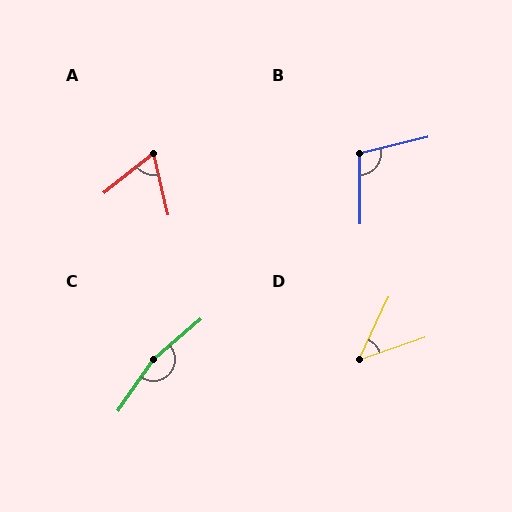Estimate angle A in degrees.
Approximately 65 degrees.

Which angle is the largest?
C, at approximately 165 degrees.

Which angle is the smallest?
D, at approximately 46 degrees.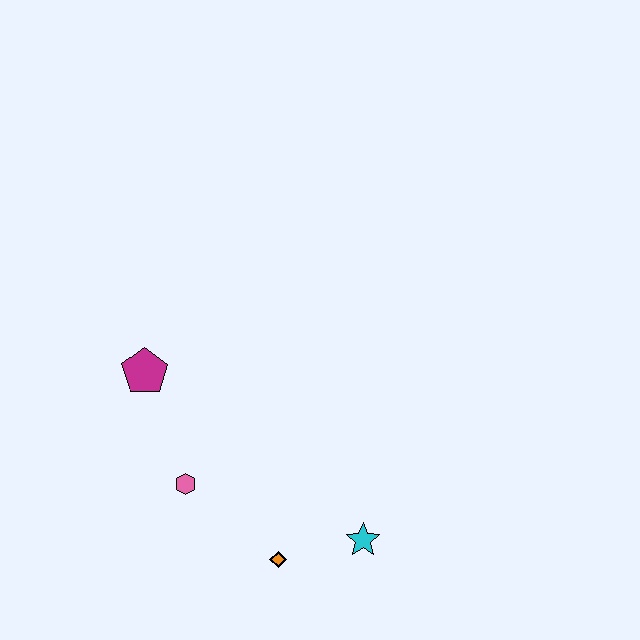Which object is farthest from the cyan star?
The magenta pentagon is farthest from the cyan star.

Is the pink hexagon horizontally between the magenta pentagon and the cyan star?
Yes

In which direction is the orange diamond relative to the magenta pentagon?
The orange diamond is below the magenta pentagon.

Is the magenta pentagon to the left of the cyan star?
Yes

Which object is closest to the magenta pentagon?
The pink hexagon is closest to the magenta pentagon.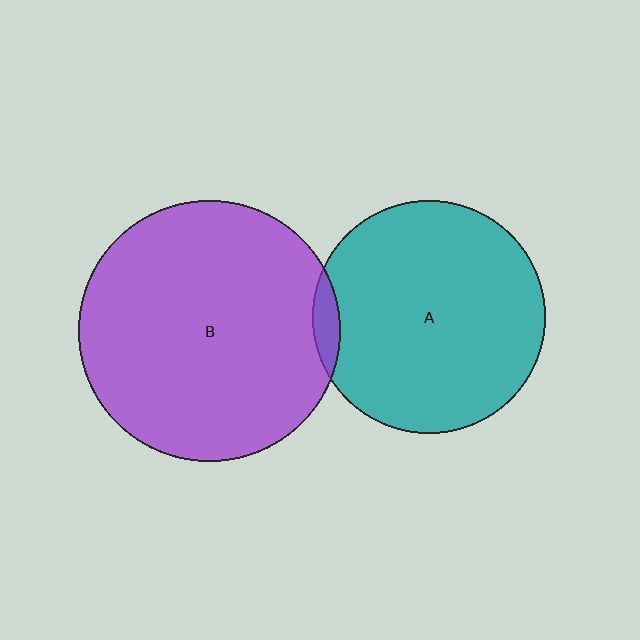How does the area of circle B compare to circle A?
Approximately 1.3 times.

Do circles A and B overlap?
Yes.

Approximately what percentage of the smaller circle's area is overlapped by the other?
Approximately 5%.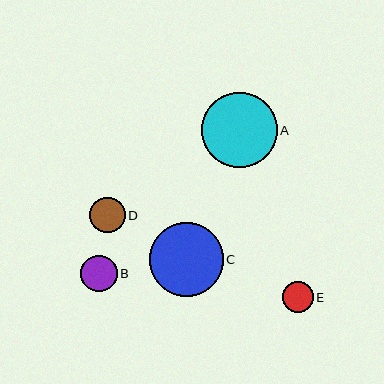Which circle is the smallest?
Circle E is the smallest with a size of approximately 31 pixels.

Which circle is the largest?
Circle A is the largest with a size of approximately 76 pixels.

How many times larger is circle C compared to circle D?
Circle C is approximately 2.1 times the size of circle D.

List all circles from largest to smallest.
From largest to smallest: A, C, B, D, E.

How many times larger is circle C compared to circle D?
Circle C is approximately 2.1 times the size of circle D.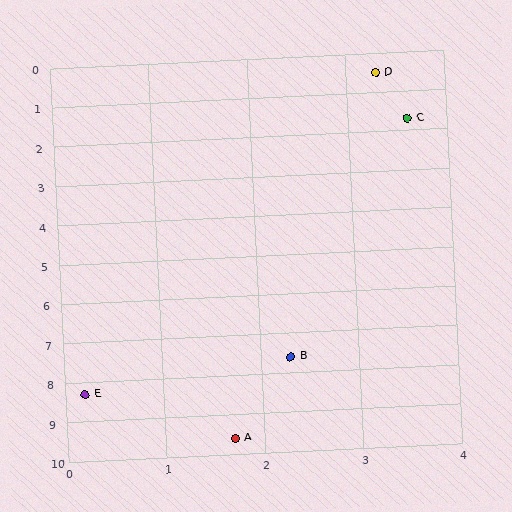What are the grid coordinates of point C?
Point C is at approximately (3.6, 1.7).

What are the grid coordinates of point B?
Point B is at approximately (2.3, 7.6).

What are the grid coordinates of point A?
Point A is at approximately (1.7, 9.6).